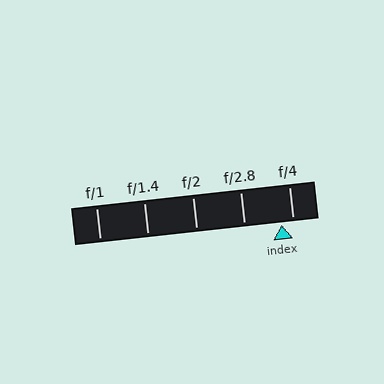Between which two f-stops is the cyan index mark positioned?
The index mark is between f/2.8 and f/4.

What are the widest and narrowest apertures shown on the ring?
The widest aperture shown is f/1 and the narrowest is f/4.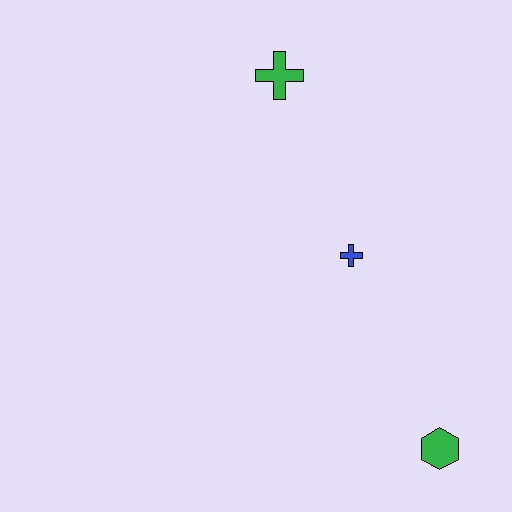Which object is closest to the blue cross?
The green cross is closest to the blue cross.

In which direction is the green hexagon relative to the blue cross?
The green hexagon is below the blue cross.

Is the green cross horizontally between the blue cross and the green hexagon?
No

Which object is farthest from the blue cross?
The green hexagon is farthest from the blue cross.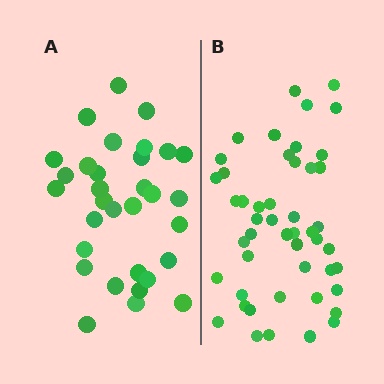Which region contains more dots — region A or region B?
Region B (the right region) has more dots.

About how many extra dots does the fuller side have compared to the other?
Region B has approximately 15 more dots than region A.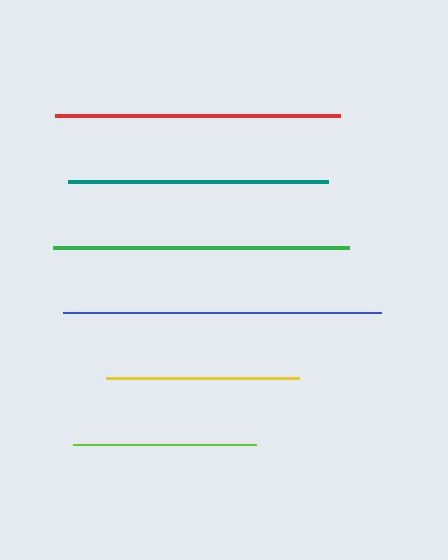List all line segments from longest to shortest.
From longest to shortest: blue, green, red, teal, yellow, lime.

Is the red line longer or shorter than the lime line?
The red line is longer than the lime line.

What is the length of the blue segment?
The blue segment is approximately 318 pixels long.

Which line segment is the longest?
The blue line is the longest at approximately 318 pixels.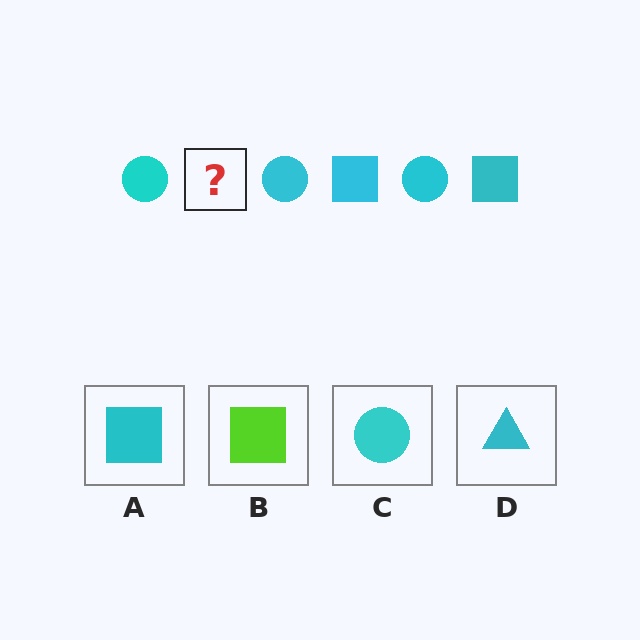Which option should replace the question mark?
Option A.